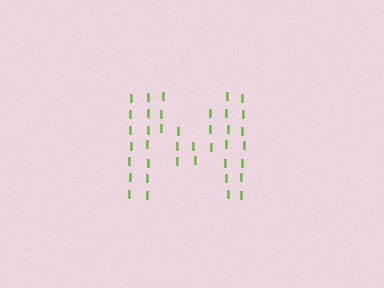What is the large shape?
The large shape is the letter M.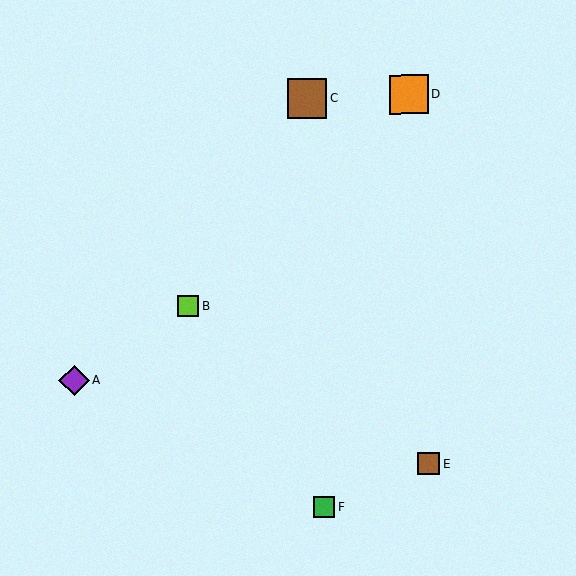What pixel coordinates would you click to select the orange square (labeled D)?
Click at (409, 95) to select the orange square D.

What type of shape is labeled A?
Shape A is a purple diamond.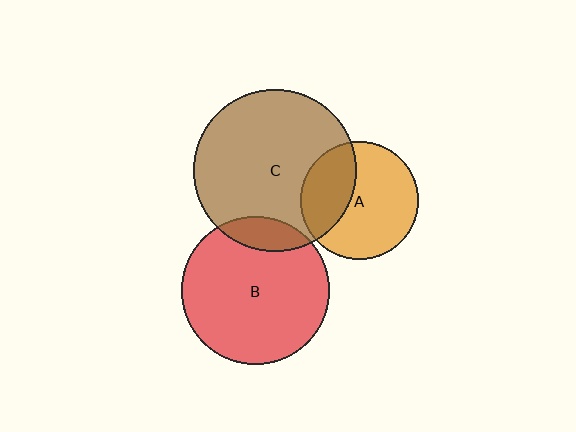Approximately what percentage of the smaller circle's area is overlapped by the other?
Approximately 35%.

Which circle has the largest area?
Circle C (brown).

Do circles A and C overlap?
Yes.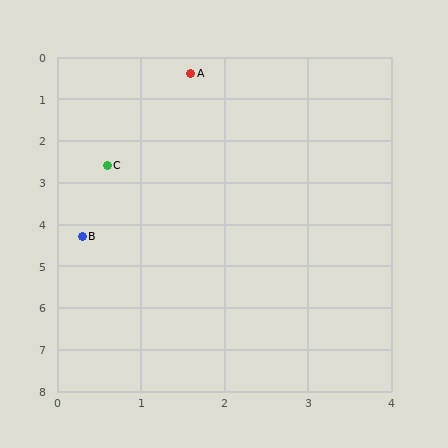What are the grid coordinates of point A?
Point A is at approximately (1.6, 0.4).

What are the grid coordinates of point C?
Point C is at approximately (0.6, 2.6).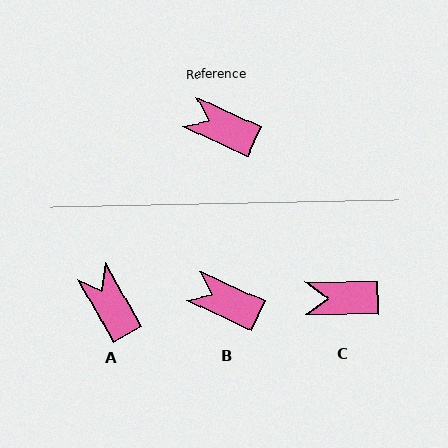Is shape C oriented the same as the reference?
No, it is off by about 25 degrees.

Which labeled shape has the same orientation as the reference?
B.